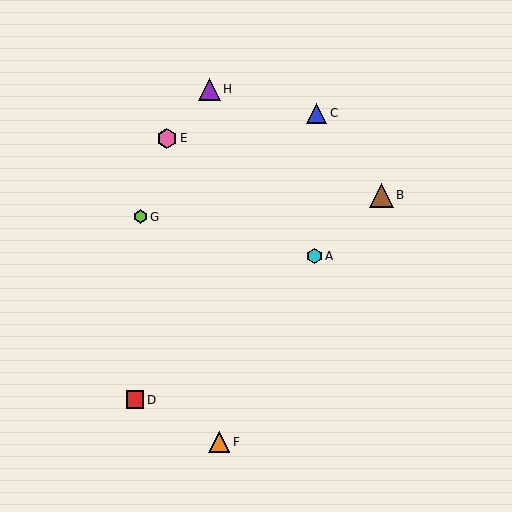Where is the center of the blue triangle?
The center of the blue triangle is at (317, 113).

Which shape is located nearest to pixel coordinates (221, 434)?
The orange triangle (labeled F) at (219, 442) is nearest to that location.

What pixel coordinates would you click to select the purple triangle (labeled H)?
Click at (209, 89) to select the purple triangle H.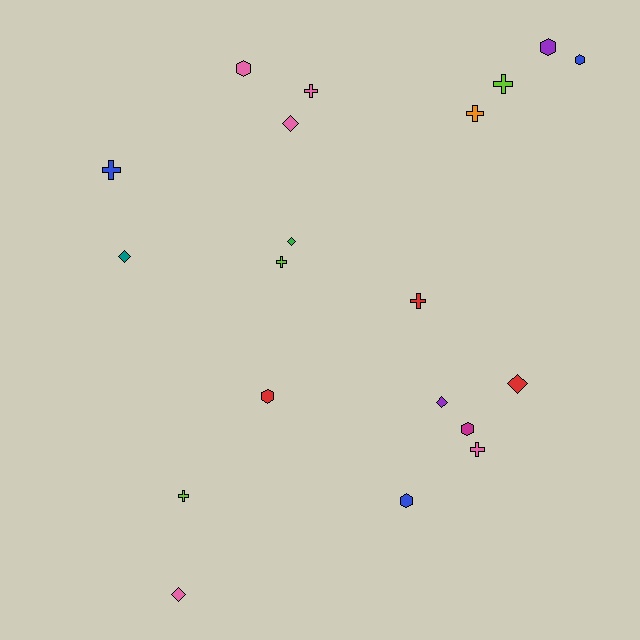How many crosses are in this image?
There are 8 crosses.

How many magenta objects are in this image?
There is 1 magenta object.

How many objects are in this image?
There are 20 objects.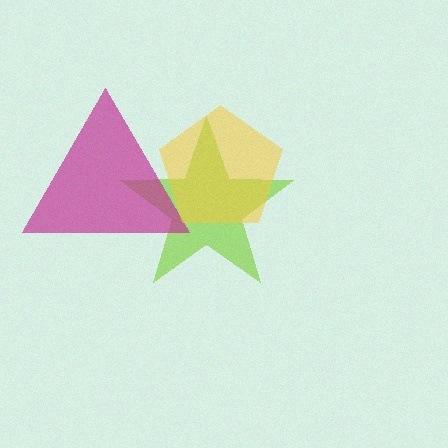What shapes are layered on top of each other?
The layered shapes are: a lime star, a magenta triangle, a yellow pentagon.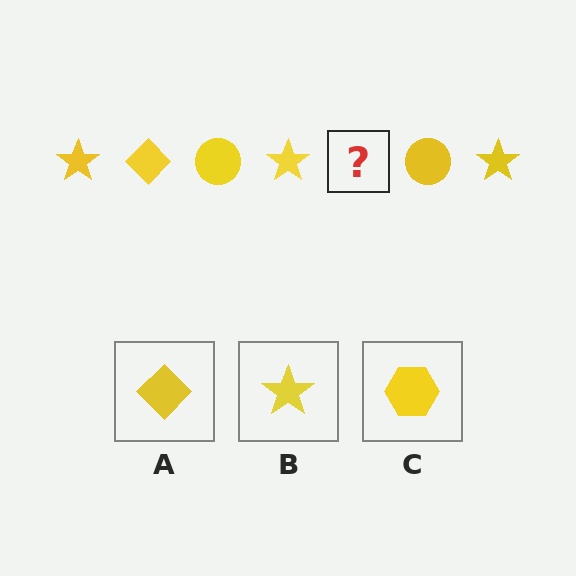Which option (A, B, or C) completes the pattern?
A.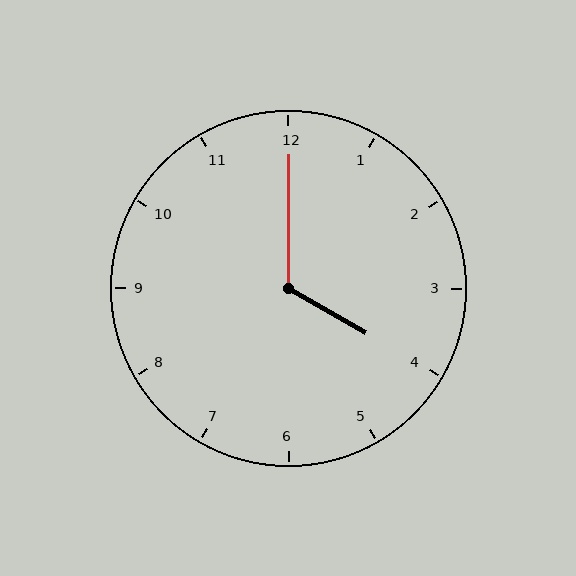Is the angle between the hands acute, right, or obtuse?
It is obtuse.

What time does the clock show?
4:00.